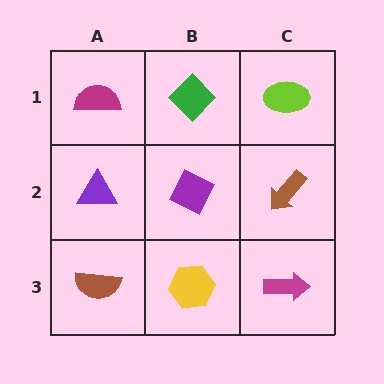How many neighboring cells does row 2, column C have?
3.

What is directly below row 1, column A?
A purple triangle.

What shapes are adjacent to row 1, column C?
A brown arrow (row 2, column C), a green diamond (row 1, column B).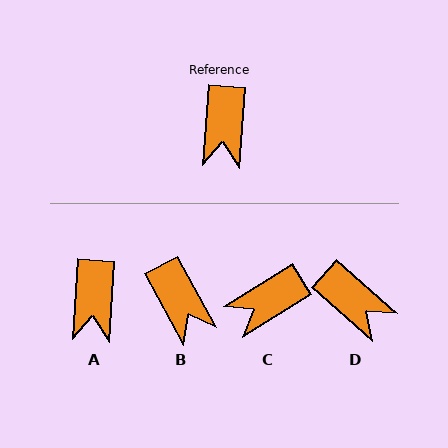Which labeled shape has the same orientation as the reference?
A.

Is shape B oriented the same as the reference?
No, it is off by about 32 degrees.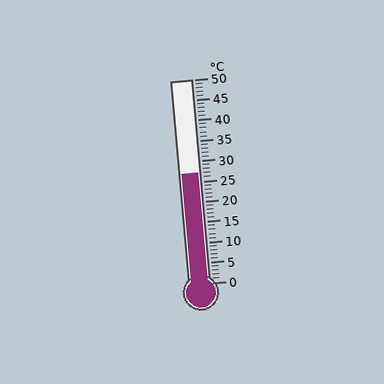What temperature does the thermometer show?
The thermometer shows approximately 27°C.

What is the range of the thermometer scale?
The thermometer scale ranges from 0°C to 50°C.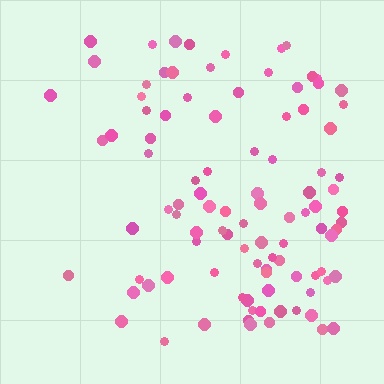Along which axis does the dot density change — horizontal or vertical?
Horizontal.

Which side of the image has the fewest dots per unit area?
The left.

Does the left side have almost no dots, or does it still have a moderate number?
Still a moderate number, just noticeably fewer than the right.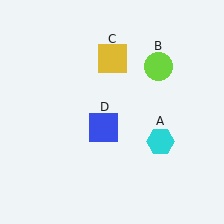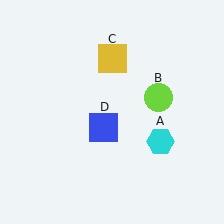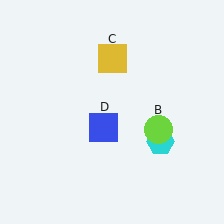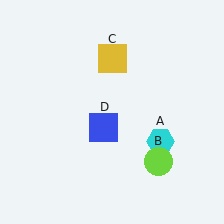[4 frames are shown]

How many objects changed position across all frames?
1 object changed position: lime circle (object B).